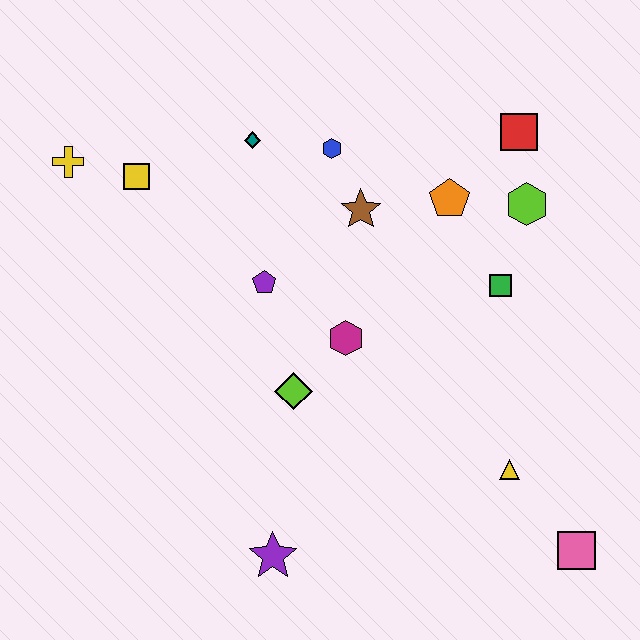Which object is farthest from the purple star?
The red square is farthest from the purple star.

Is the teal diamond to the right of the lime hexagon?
No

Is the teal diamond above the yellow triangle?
Yes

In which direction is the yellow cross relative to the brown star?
The yellow cross is to the left of the brown star.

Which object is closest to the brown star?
The blue hexagon is closest to the brown star.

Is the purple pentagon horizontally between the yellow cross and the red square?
Yes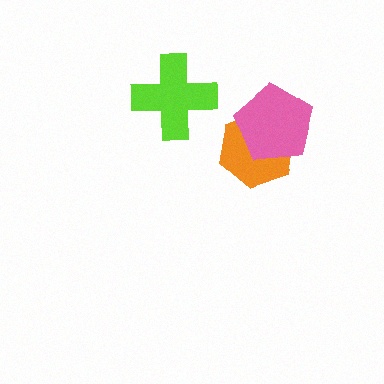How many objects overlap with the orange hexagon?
1 object overlaps with the orange hexagon.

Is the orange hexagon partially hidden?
Yes, it is partially covered by another shape.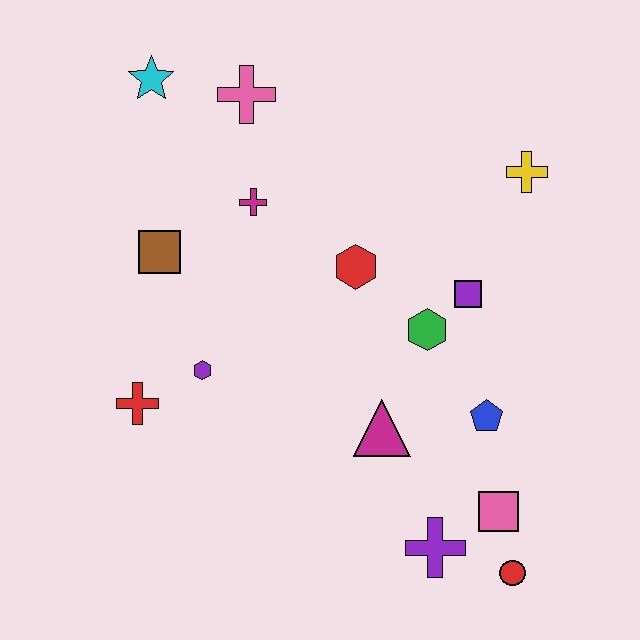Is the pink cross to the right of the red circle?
No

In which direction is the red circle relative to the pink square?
The red circle is below the pink square.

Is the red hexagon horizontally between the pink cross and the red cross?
No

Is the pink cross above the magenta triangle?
Yes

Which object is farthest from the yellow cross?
The red cross is farthest from the yellow cross.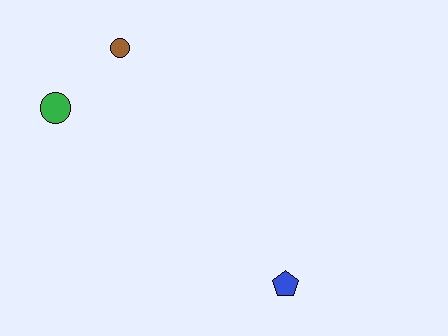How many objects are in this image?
There are 3 objects.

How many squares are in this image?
There are no squares.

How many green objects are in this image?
There is 1 green object.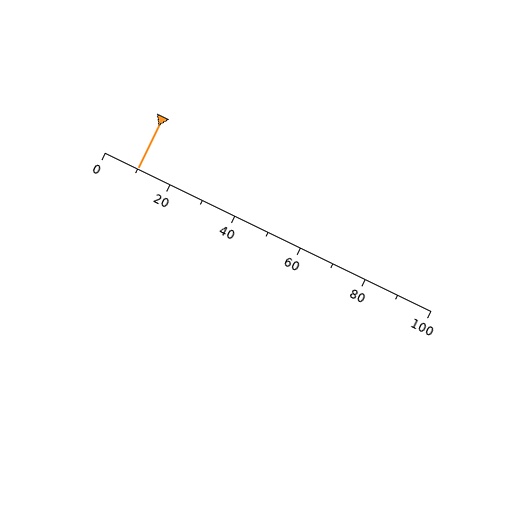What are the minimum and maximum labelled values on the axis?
The axis runs from 0 to 100.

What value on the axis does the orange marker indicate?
The marker indicates approximately 10.